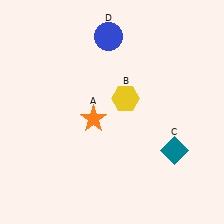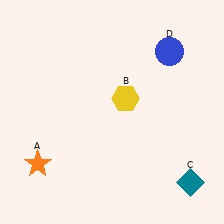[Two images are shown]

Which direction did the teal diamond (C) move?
The teal diamond (C) moved down.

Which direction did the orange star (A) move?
The orange star (A) moved left.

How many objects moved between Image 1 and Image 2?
3 objects moved between the two images.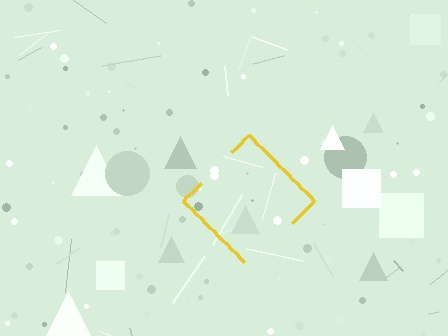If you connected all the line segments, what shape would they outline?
They would outline a diamond.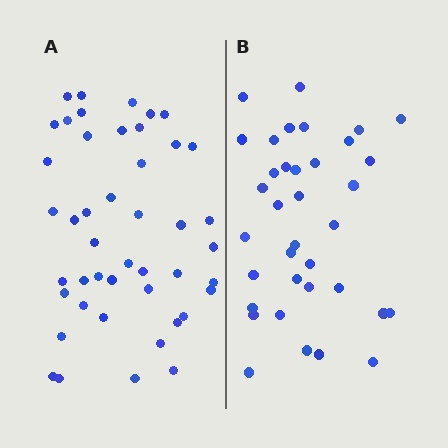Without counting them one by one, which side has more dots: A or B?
Region A (the left region) has more dots.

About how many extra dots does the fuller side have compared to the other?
Region A has roughly 8 or so more dots than region B.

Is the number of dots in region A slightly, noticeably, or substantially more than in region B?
Region A has noticeably more, but not dramatically so. The ratio is roughly 1.2 to 1.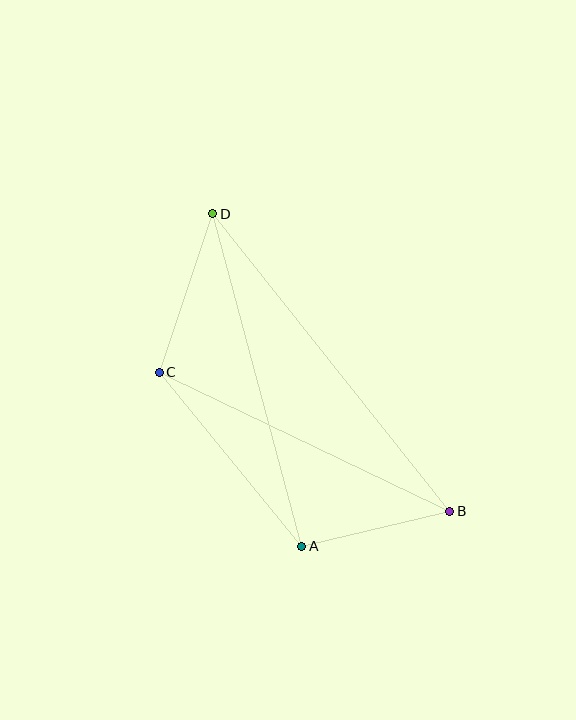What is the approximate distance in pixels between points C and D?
The distance between C and D is approximately 167 pixels.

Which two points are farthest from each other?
Points B and D are farthest from each other.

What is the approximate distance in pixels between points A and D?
The distance between A and D is approximately 344 pixels.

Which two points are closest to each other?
Points A and B are closest to each other.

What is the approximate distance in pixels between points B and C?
The distance between B and C is approximately 322 pixels.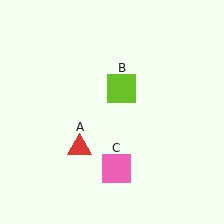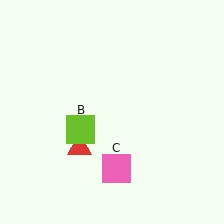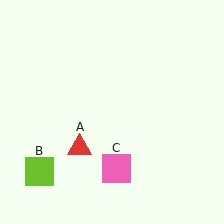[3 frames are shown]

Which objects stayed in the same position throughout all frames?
Red triangle (object A) and pink square (object C) remained stationary.